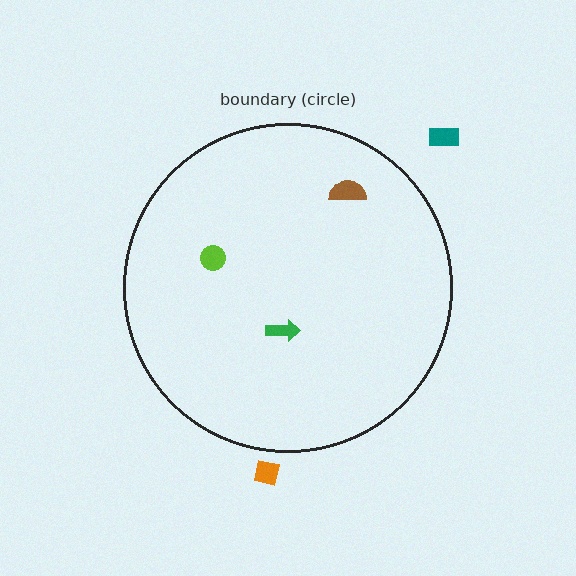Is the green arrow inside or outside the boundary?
Inside.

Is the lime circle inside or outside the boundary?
Inside.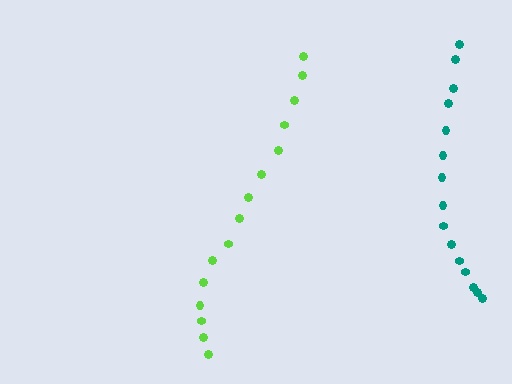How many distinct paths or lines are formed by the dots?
There are 2 distinct paths.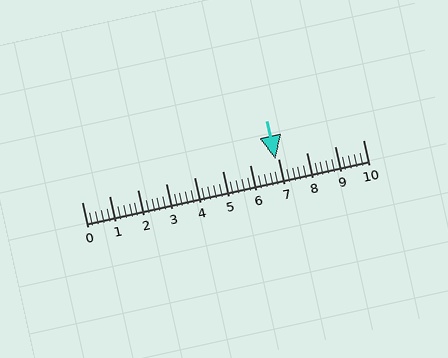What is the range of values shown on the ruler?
The ruler shows values from 0 to 10.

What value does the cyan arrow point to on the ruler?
The cyan arrow points to approximately 6.9.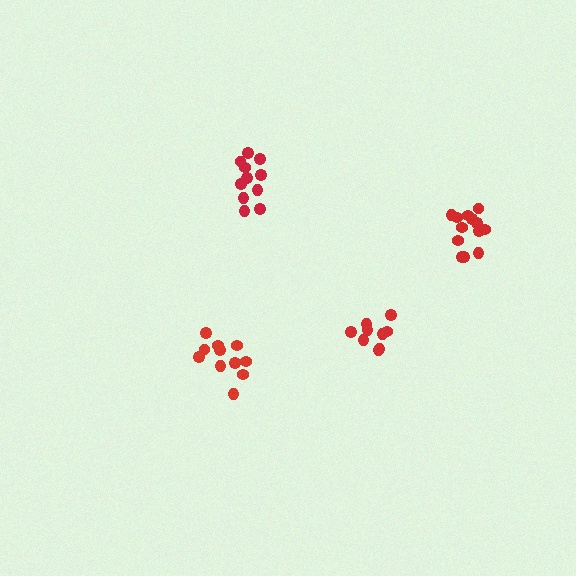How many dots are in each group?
Group 1: 9 dots, Group 2: 11 dots, Group 3: 13 dots, Group 4: 11 dots (44 total).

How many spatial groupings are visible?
There are 4 spatial groupings.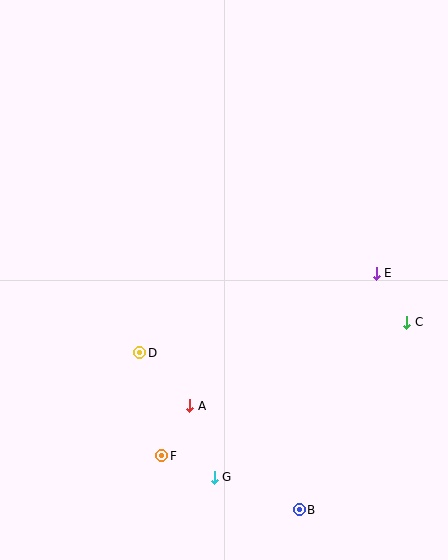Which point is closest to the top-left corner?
Point D is closest to the top-left corner.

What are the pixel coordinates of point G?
Point G is at (214, 477).